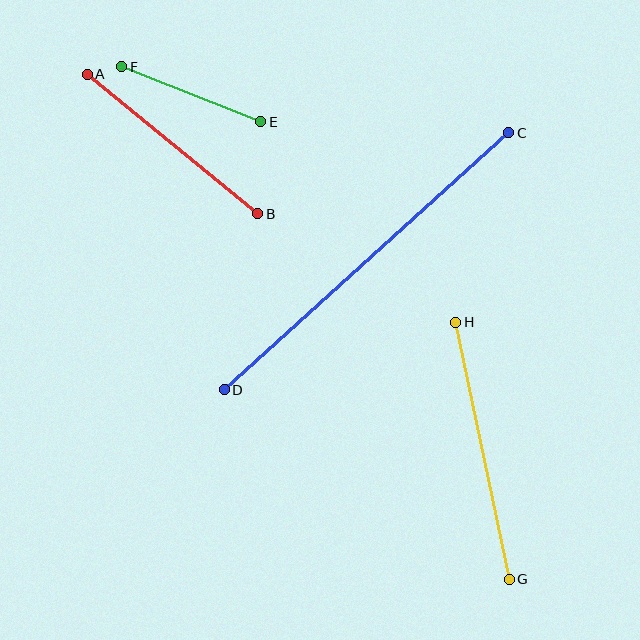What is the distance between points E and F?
The distance is approximately 150 pixels.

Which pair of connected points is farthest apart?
Points C and D are farthest apart.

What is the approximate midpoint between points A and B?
The midpoint is at approximately (172, 144) pixels.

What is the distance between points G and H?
The distance is approximately 262 pixels.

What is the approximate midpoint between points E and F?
The midpoint is at approximately (191, 94) pixels.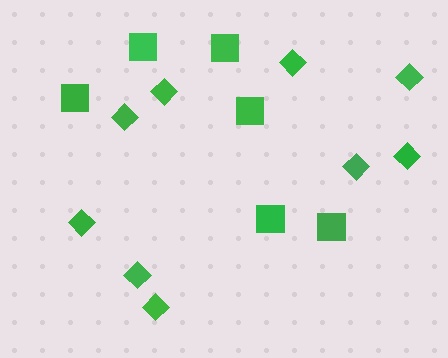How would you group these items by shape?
There are 2 groups: one group of diamonds (9) and one group of squares (6).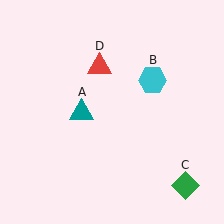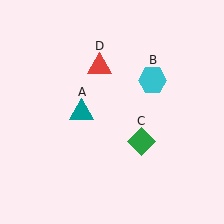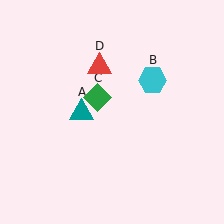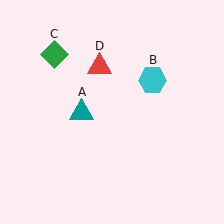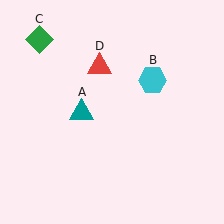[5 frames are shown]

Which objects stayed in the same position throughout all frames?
Teal triangle (object A) and cyan hexagon (object B) and red triangle (object D) remained stationary.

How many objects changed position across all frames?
1 object changed position: green diamond (object C).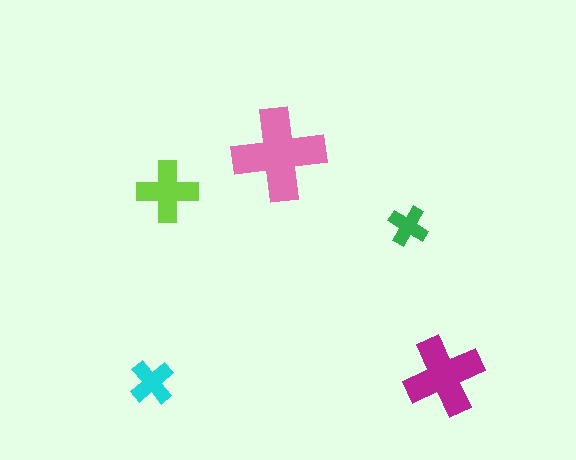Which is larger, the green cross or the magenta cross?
The magenta one.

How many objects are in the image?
There are 5 objects in the image.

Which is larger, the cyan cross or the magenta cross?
The magenta one.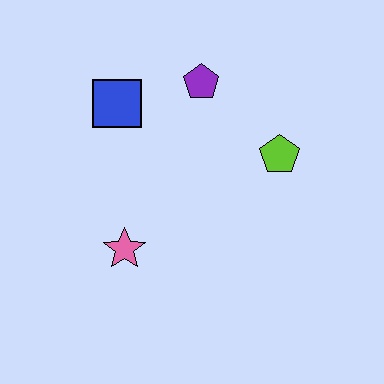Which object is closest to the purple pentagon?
The blue square is closest to the purple pentagon.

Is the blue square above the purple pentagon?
No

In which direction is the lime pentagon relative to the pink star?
The lime pentagon is to the right of the pink star.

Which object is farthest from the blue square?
The lime pentagon is farthest from the blue square.